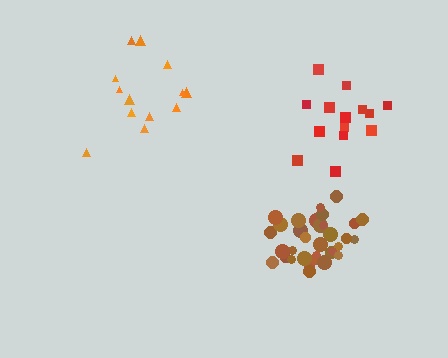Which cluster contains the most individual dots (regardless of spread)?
Brown (34).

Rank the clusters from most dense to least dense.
brown, red, orange.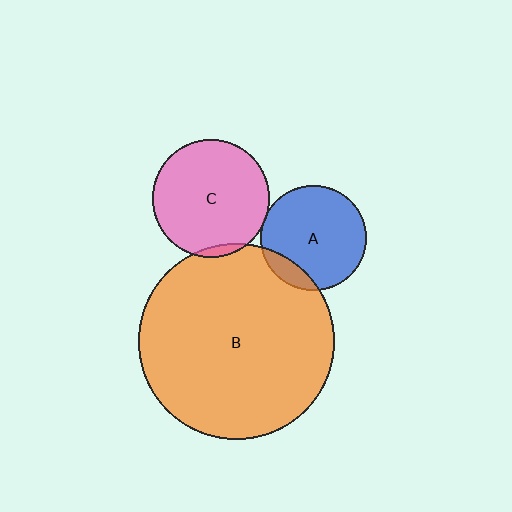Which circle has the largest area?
Circle B (orange).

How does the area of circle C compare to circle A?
Approximately 1.3 times.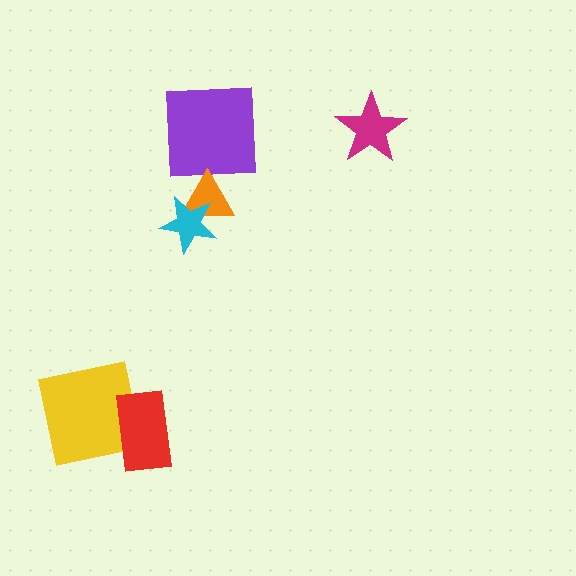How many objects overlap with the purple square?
0 objects overlap with the purple square.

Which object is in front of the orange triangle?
The cyan star is in front of the orange triangle.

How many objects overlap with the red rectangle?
1 object overlaps with the red rectangle.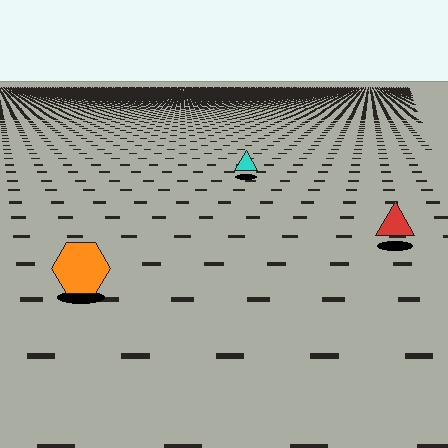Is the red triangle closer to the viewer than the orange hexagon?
No. The orange hexagon is closer — you can tell from the texture gradient: the ground texture is coarser near it.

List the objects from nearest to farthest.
From nearest to farthest: the orange hexagon, the red triangle, the cyan triangle.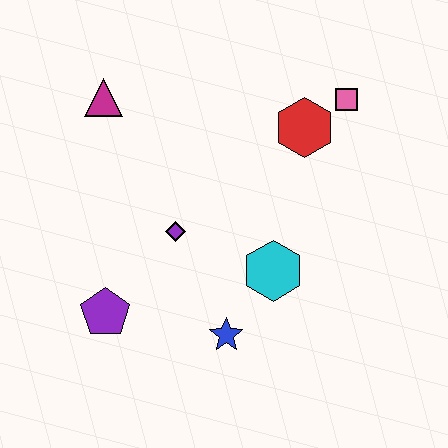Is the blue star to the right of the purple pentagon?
Yes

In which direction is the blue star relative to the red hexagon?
The blue star is below the red hexagon.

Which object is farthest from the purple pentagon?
The pink square is farthest from the purple pentagon.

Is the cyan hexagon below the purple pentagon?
No